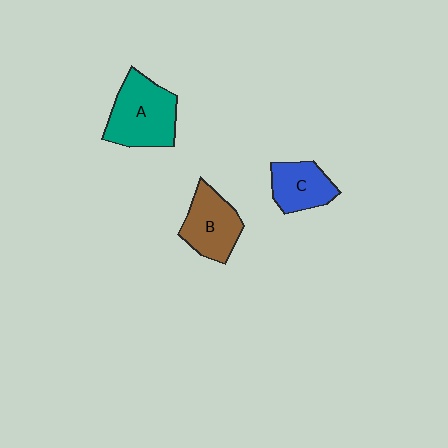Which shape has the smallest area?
Shape C (blue).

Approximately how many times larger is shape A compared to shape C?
Approximately 1.6 times.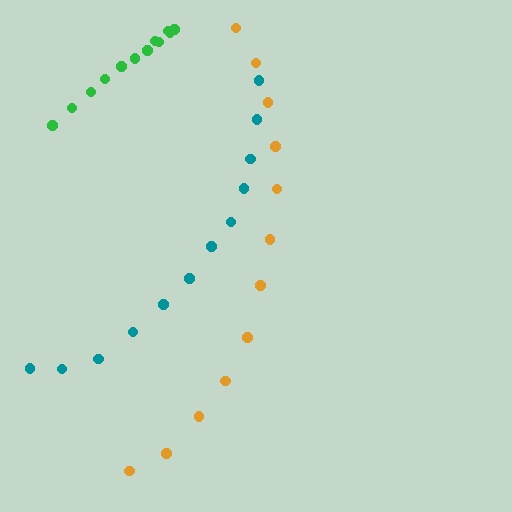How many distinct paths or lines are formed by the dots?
There are 3 distinct paths.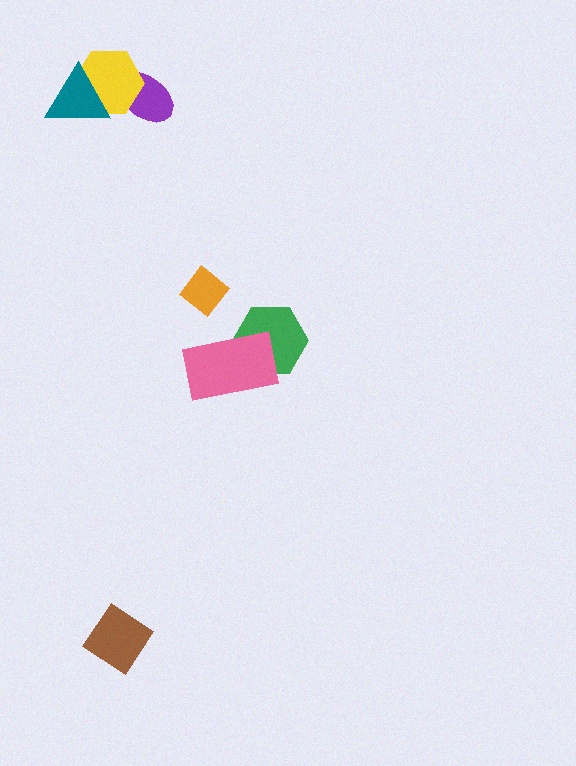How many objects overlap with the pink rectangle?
1 object overlaps with the pink rectangle.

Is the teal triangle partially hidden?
No, no other shape covers it.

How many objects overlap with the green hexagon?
1 object overlaps with the green hexagon.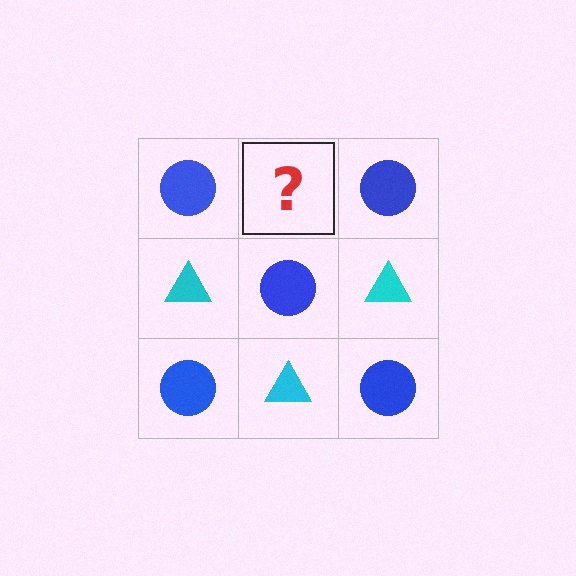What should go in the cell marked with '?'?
The missing cell should contain a cyan triangle.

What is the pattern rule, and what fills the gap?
The rule is that it alternates blue circle and cyan triangle in a checkerboard pattern. The gap should be filled with a cyan triangle.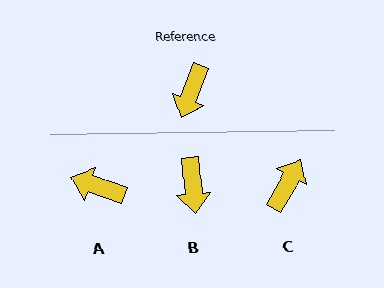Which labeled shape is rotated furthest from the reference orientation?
C, about 171 degrees away.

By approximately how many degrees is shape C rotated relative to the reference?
Approximately 171 degrees counter-clockwise.